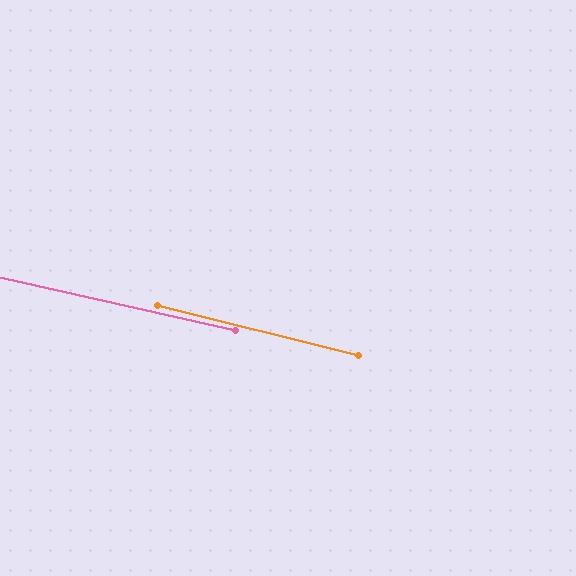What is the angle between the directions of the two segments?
Approximately 1 degree.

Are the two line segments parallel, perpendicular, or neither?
Parallel — their directions differ by only 1.2°.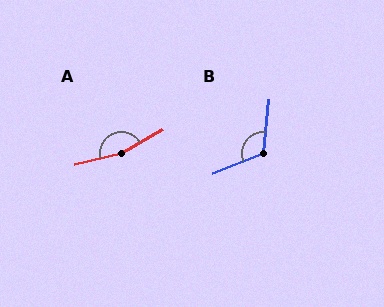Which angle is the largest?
A, at approximately 163 degrees.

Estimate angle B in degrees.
Approximately 117 degrees.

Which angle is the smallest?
B, at approximately 117 degrees.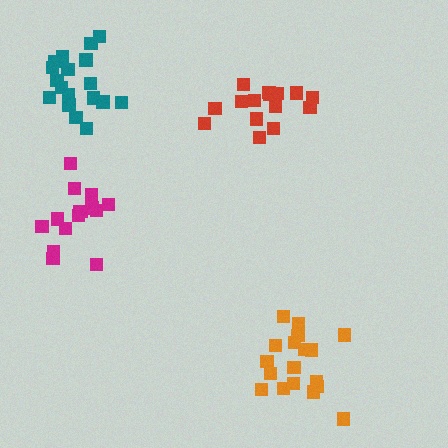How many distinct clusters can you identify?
There are 4 distinct clusters.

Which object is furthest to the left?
The magenta cluster is leftmost.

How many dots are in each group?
Group 1: 15 dots, Group 2: 19 dots, Group 3: 19 dots, Group 4: 15 dots (68 total).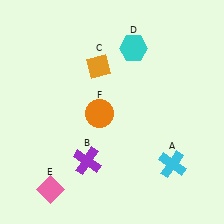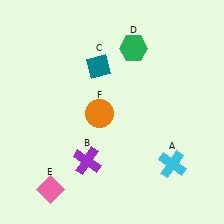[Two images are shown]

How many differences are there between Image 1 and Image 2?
There are 2 differences between the two images.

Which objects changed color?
C changed from orange to teal. D changed from cyan to green.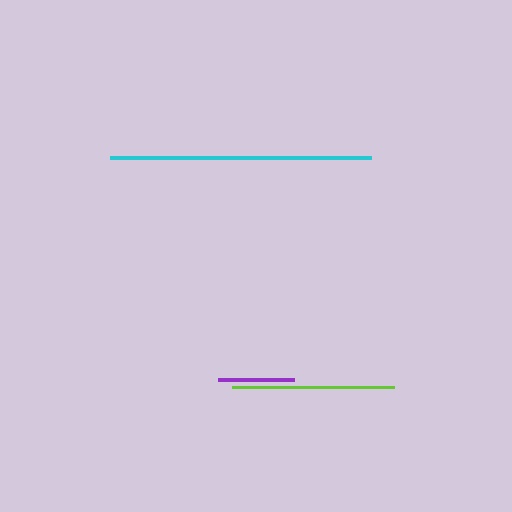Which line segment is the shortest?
The purple line is the shortest at approximately 75 pixels.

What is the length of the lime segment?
The lime segment is approximately 162 pixels long.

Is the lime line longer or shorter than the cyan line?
The cyan line is longer than the lime line.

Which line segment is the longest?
The cyan line is the longest at approximately 261 pixels.